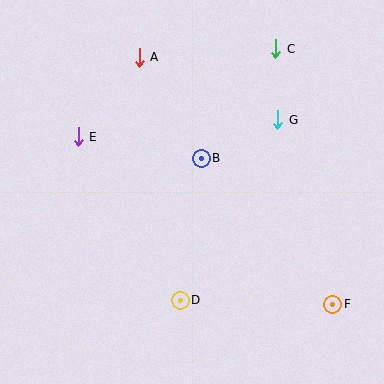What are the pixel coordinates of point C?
Point C is at (276, 49).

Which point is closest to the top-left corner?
Point A is closest to the top-left corner.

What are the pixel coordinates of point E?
Point E is at (78, 137).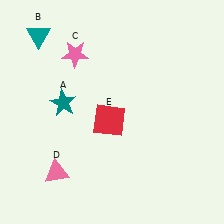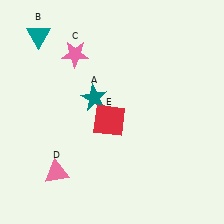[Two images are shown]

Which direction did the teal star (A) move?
The teal star (A) moved right.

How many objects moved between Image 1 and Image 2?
1 object moved between the two images.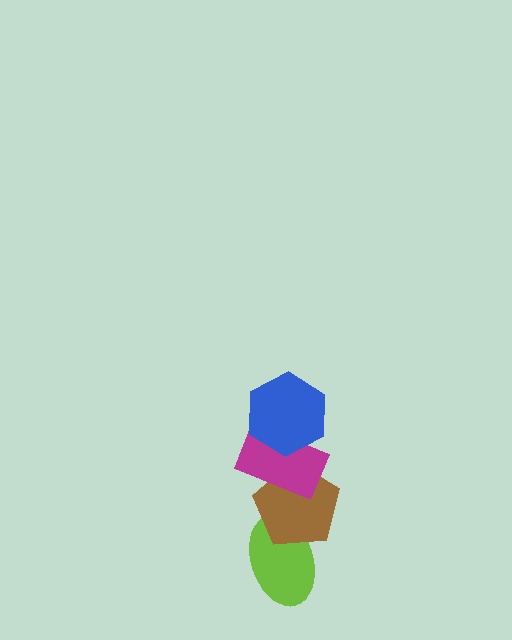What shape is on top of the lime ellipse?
The brown pentagon is on top of the lime ellipse.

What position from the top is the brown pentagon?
The brown pentagon is 3rd from the top.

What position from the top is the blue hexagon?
The blue hexagon is 1st from the top.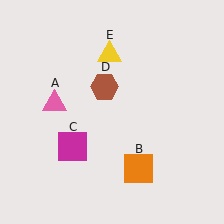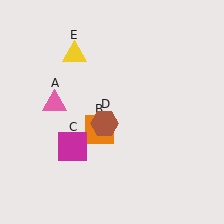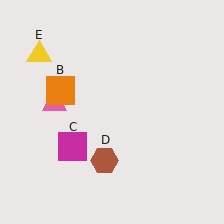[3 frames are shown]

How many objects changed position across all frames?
3 objects changed position: orange square (object B), brown hexagon (object D), yellow triangle (object E).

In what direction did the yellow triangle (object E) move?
The yellow triangle (object E) moved left.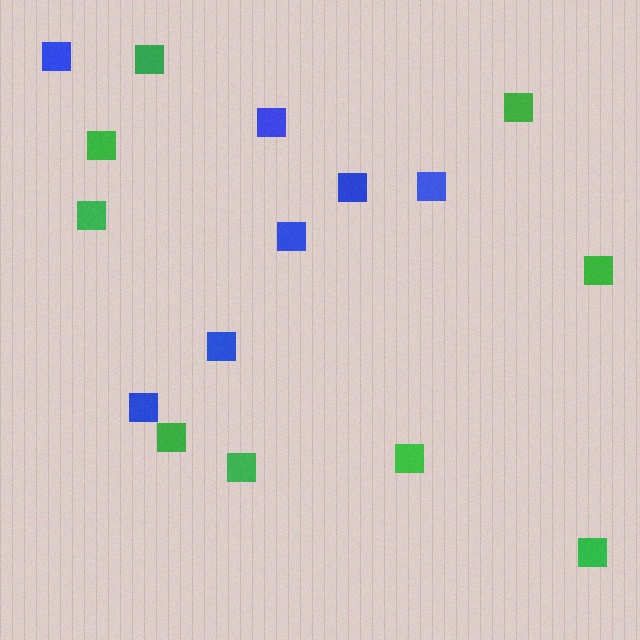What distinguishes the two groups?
There are 2 groups: one group of blue squares (7) and one group of green squares (9).